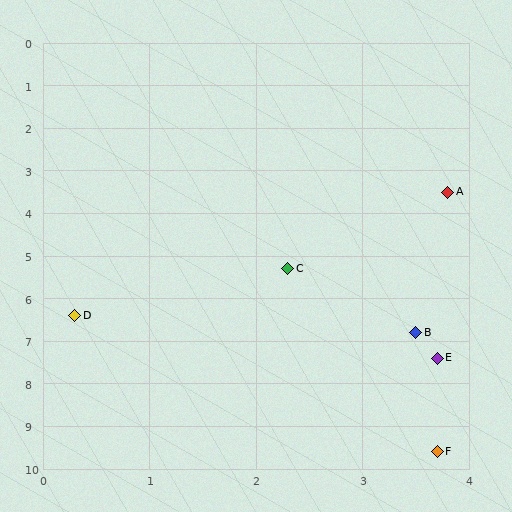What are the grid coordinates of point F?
Point F is at approximately (3.7, 9.6).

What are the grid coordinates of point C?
Point C is at approximately (2.3, 5.3).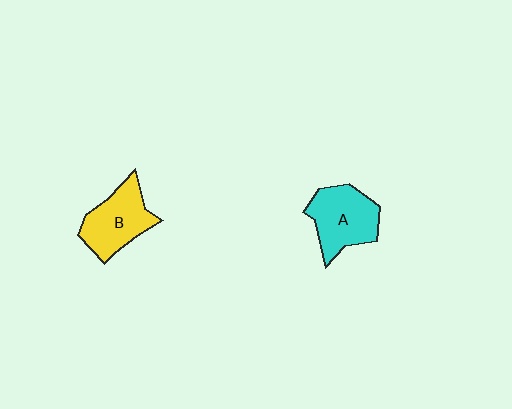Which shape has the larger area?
Shape A (cyan).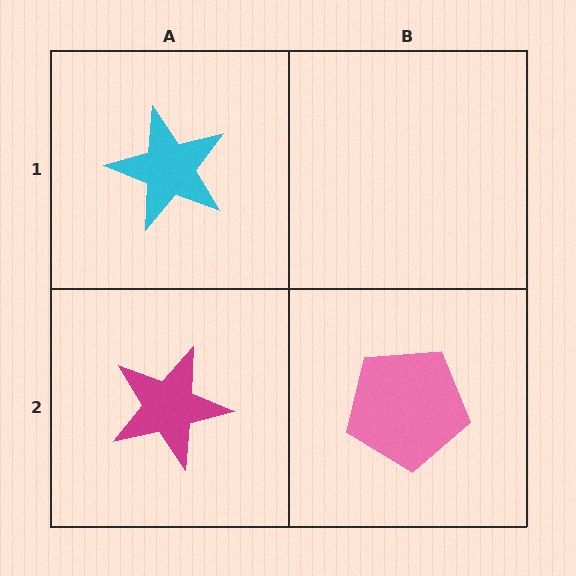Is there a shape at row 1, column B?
No, that cell is empty.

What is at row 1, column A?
A cyan star.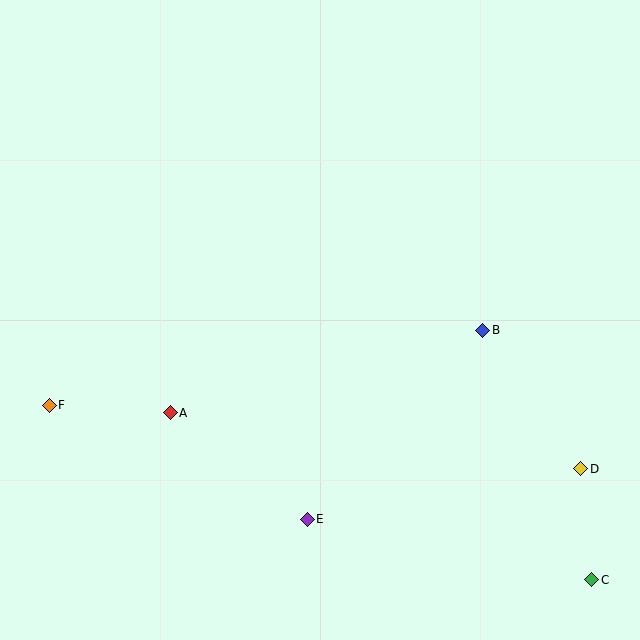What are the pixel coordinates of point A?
Point A is at (170, 413).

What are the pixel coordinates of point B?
Point B is at (483, 330).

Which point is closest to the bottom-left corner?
Point F is closest to the bottom-left corner.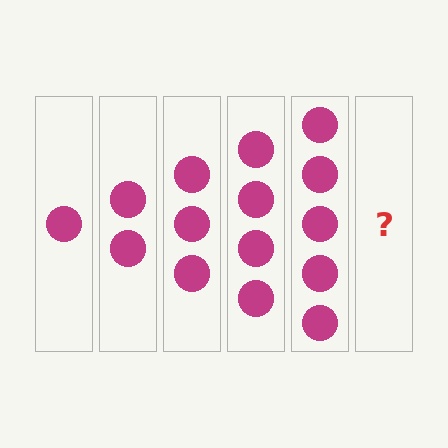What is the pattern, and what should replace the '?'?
The pattern is that each step adds one more circle. The '?' should be 6 circles.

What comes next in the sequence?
The next element should be 6 circles.